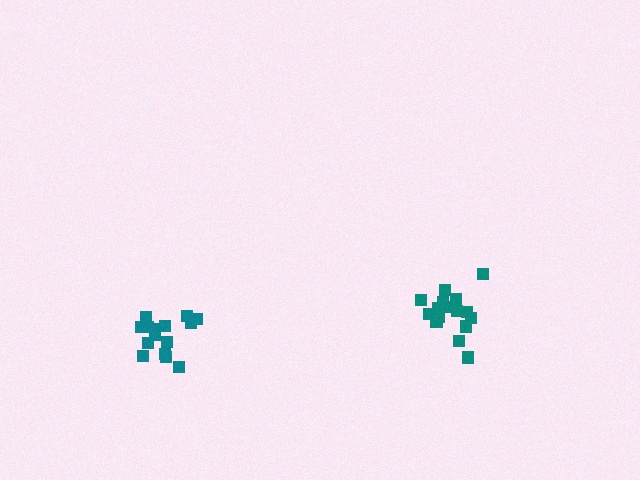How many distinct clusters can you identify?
There are 2 distinct clusters.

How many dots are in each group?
Group 1: 15 dots, Group 2: 16 dots (31 total).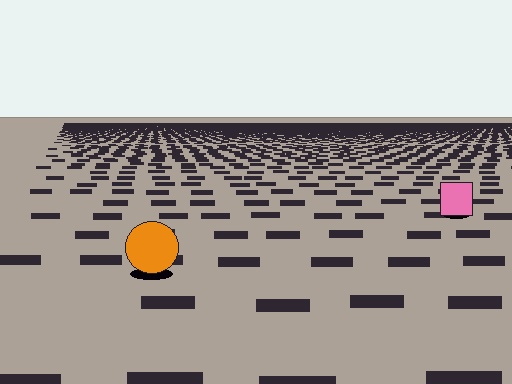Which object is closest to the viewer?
The orange circle is closest. The texture marks near it are larger and more spread out.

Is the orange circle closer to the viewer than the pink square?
Yes. The orange circle is closer — you can tell from the texture gradient: the ground texture is coarser near it.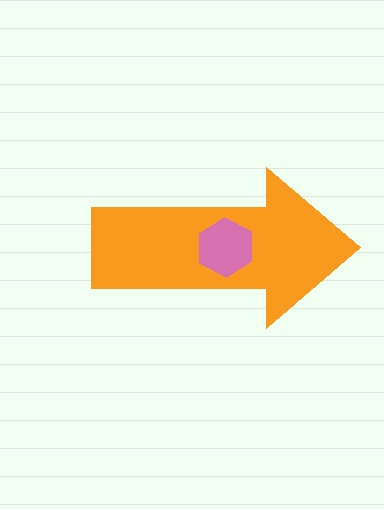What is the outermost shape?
The orange arrow.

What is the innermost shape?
The pink hexagon.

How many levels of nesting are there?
2.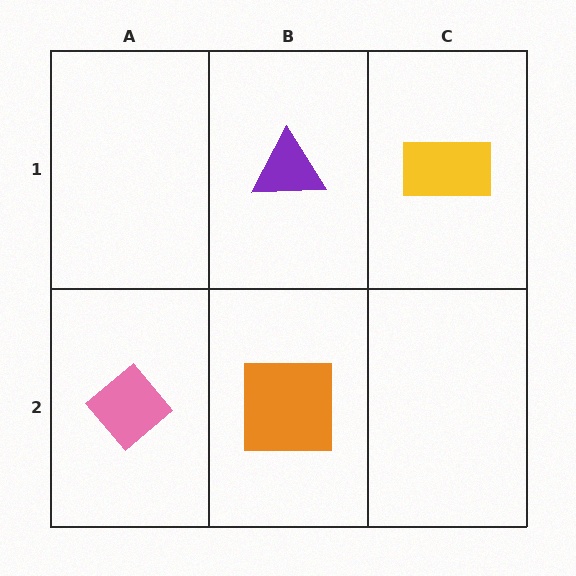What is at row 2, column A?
A pink diamond.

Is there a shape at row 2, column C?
No, that cell is empty.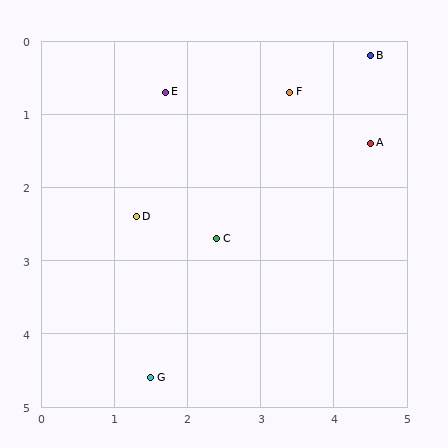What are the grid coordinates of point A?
Point A is at approximately (4.5, 1.4).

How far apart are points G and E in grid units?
Points G and E are about 3.9 grid units apart.